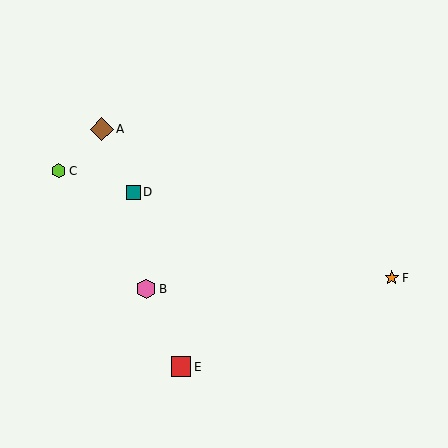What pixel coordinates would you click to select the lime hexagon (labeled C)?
Click at (59, 171) to select the lime hexagon C.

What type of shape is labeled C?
Shape C is a lime hexagon.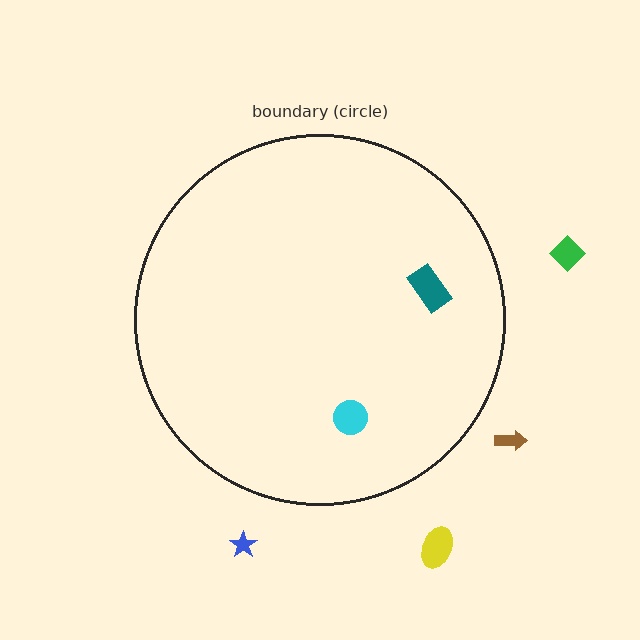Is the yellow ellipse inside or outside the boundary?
Outside.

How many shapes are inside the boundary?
2 inside, 4 outside.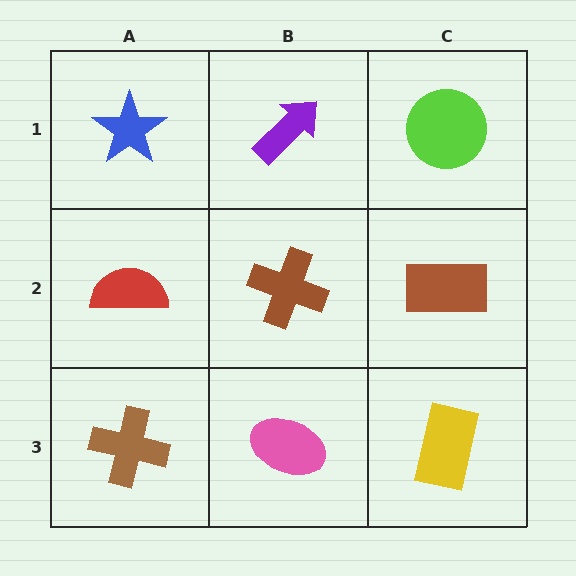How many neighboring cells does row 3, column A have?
2.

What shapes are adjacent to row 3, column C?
A brown rectangle (row 2, column C), a pink ellipse (row 3, column B).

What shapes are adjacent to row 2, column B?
A purple arrow (row 1, column B), a pink ellipse (row 3, column B), a red semicircle (row 2, column A), a brown rectangle (row 2, column C).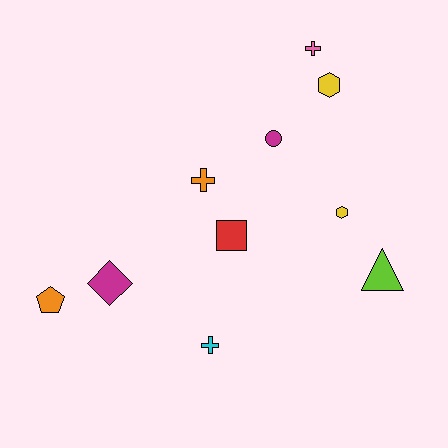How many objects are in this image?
There are 10 objects.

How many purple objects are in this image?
There are no purple objects.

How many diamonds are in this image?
There is 1 diamond.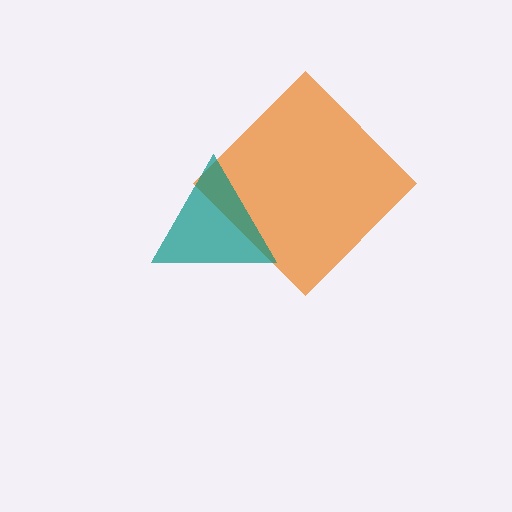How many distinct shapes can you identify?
There are 2 distinct shapes: an orange diamond, a teal triangle.